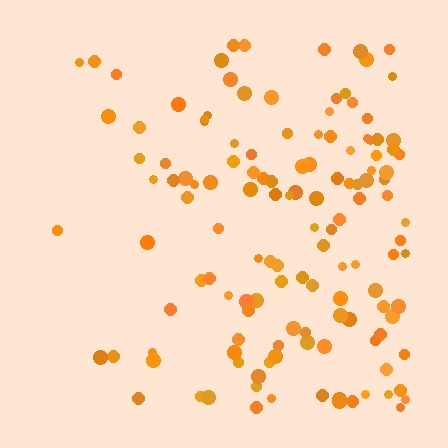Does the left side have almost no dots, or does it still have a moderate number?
Still a moderate number, just noticeably fewer than the right.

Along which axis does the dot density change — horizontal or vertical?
Horizontal.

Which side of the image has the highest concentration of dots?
The right.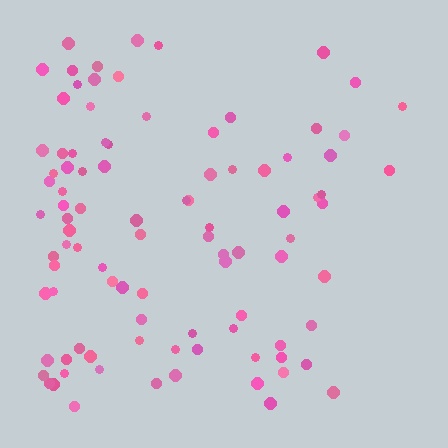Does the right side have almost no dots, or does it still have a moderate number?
Still a moderate number, just noticeably fewer than the left.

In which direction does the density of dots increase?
From right to left, with the left side densest.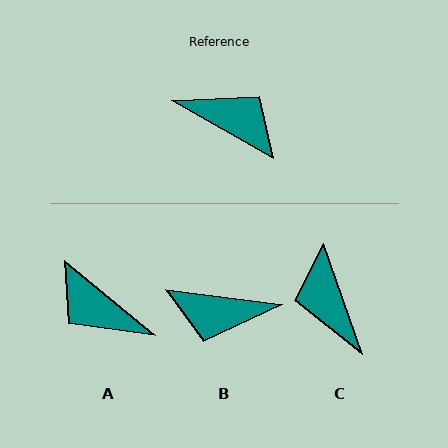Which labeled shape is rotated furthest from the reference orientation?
A, about 170 degrees away.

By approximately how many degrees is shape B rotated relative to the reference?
Approximately 157 degrees clockwise.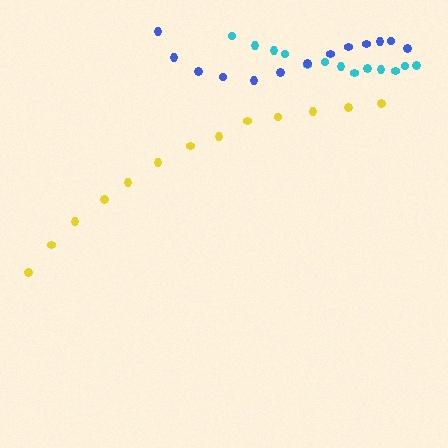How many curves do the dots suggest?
There are 3 distinct paths.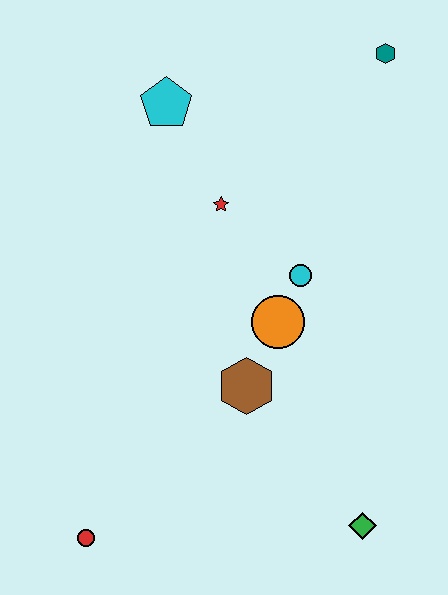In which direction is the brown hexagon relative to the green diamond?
The brown hexagon is above the green diamond.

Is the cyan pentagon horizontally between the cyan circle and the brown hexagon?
No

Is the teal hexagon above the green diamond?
Yes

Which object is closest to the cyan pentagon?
The red star is closest to the cyan pentagon.